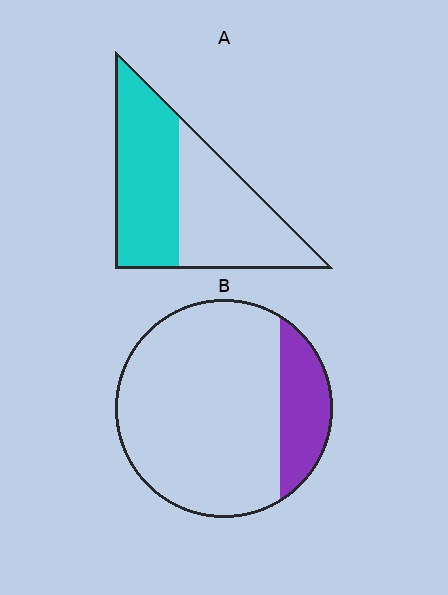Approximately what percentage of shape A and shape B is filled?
A is approximately 50% and B is approximately 20%.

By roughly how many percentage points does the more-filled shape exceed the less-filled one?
By roughly 30 percentage points (A over B).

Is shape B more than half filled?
No.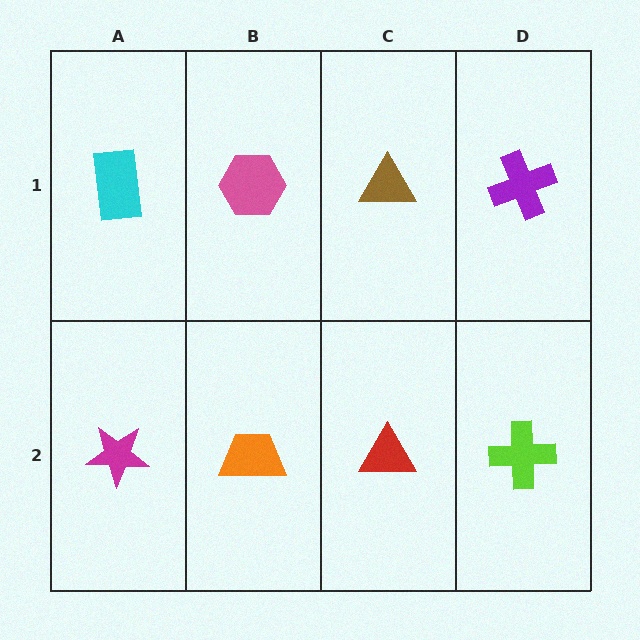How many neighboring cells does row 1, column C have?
3.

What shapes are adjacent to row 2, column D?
A purple cross (row 1, column D), a red triangle (row 2, column C).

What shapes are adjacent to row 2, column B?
A pink hexagon (row 1, column B), a magenta star (row 2, column A), a red triangle (row 2, column C).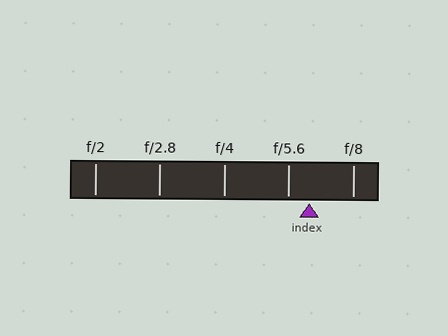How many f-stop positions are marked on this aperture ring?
There are 5 f-stop positions marked.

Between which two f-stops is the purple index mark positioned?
The index mark is between f/5.6 and f/8.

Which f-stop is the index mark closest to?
The index mark is closest to f/5.6.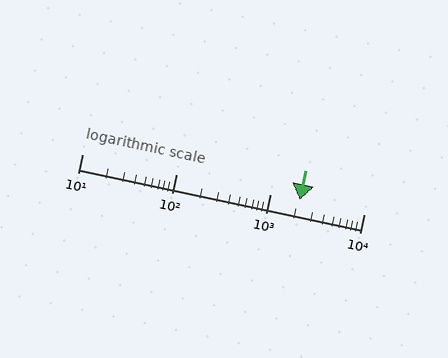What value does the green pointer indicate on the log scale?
The pointer indicates approximately 2100.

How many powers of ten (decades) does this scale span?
The scale spans 3 decades, from 10 to 10000.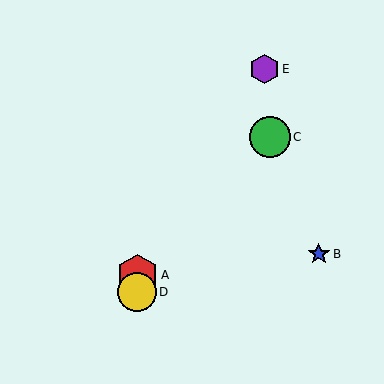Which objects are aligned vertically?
Objects A, D are aligned vertically.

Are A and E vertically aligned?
No, A is at x≈137 and E is at x≈264.